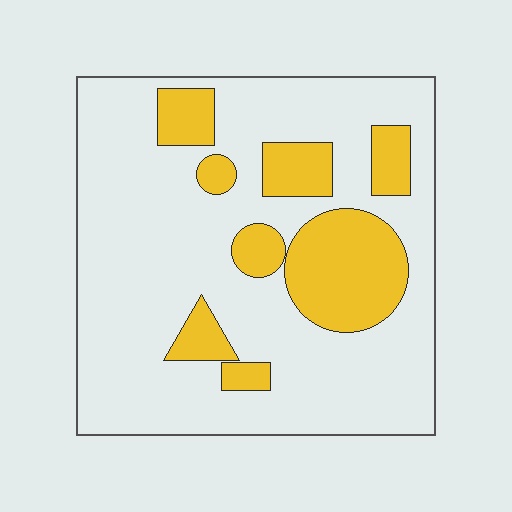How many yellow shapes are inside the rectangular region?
8.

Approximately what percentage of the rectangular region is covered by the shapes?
Approximately 25%.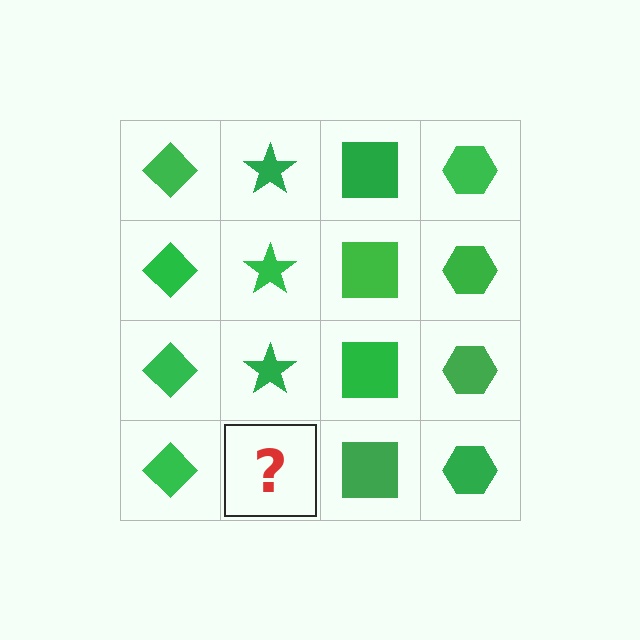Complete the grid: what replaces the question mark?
The question mark should be replaced with a green star.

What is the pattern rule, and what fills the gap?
The rule is that each column has a consistent shape. The gap should be filled with a green star.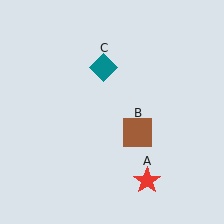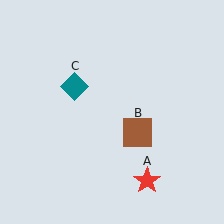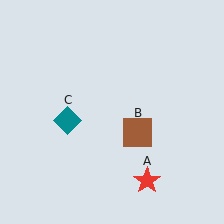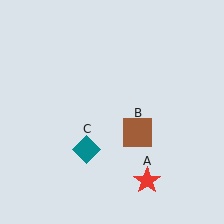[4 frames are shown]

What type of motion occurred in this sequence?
The teal diamond (object C) rotated counterclockwise around the center of the scene.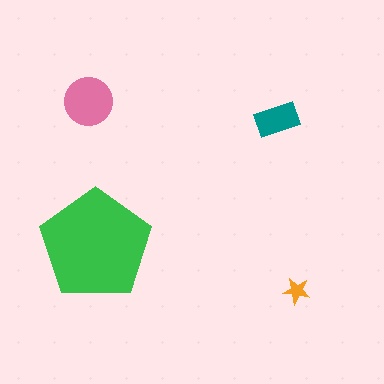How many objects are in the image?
There are 4 objects in the image.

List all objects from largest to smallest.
The green pentagon, the pink circle, the teal rectangle, the orange star.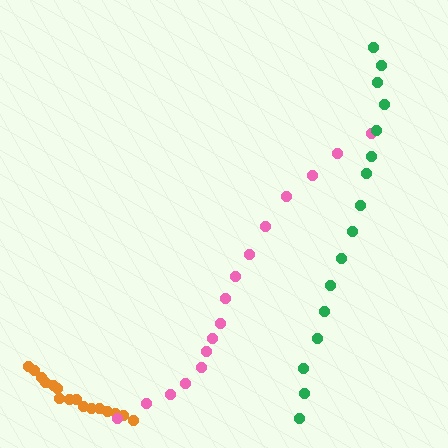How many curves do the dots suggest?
There are 3 distinct paths.